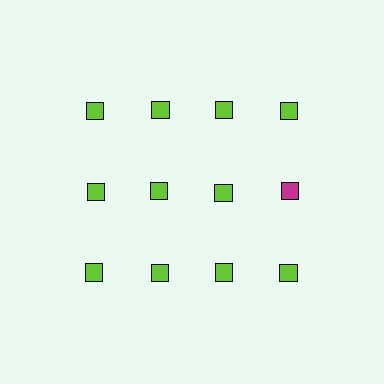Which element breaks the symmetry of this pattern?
The magenta square in the second row, second from right column breaks the symmetry. All other shapes are lime squares.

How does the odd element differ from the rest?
It has a different color: magenta instead of lime.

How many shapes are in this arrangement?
There are 12 shapes arranged in a grid pattern.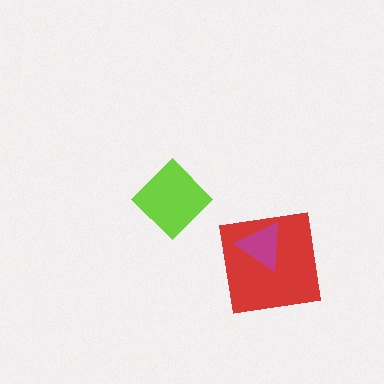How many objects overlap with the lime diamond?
0 objects overlap with the lime diamond.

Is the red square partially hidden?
Yes, it is partially covered by another shape.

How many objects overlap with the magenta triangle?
1 object overlaps with the magenta triangle.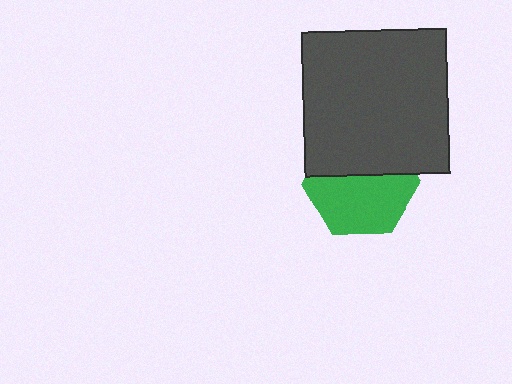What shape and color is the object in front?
The object in front is a dark gray square.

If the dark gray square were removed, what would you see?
You would see the complete green hexagon.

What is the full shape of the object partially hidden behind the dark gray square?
The partially hidden object is a green hexagon.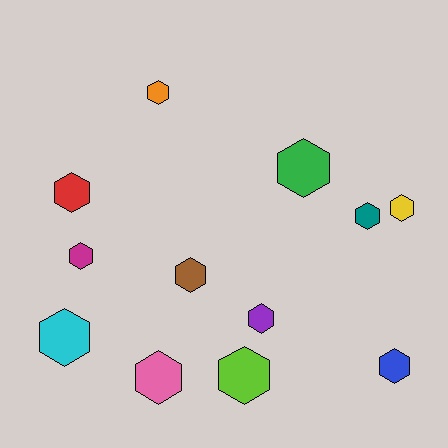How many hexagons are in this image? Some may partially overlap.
There are 12 hexagons.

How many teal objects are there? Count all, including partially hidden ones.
There is 1 teal object.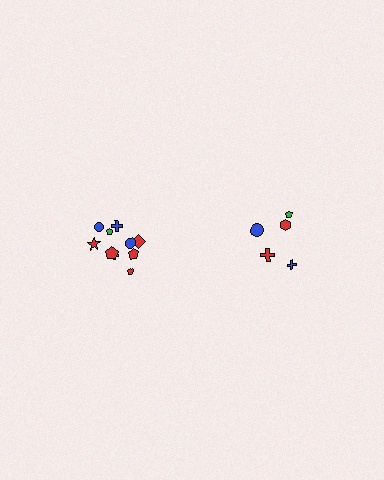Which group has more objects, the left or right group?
The left group.